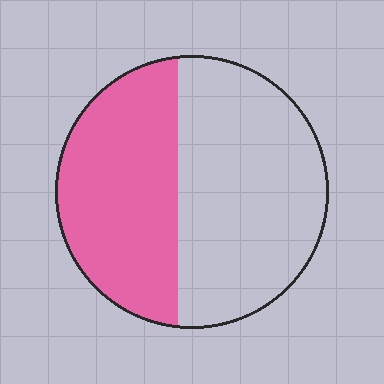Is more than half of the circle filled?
No.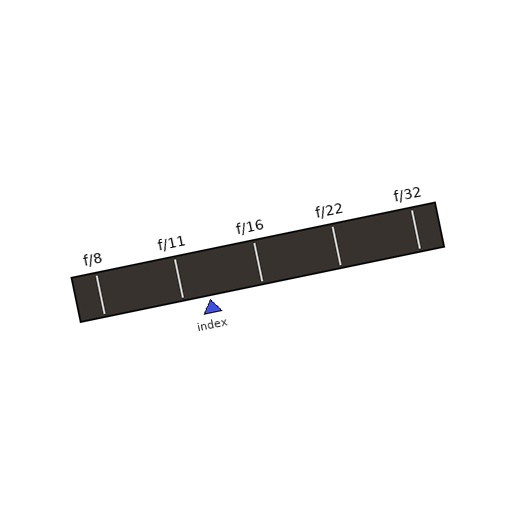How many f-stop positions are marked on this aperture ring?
There are 5 f-stop positions marked.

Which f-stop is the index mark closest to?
The index mark is closest to f/11.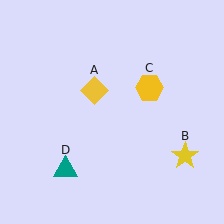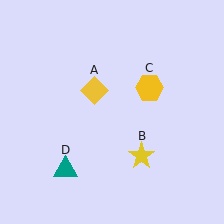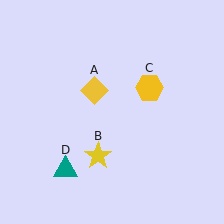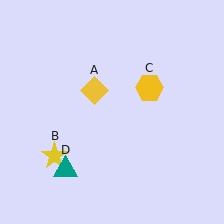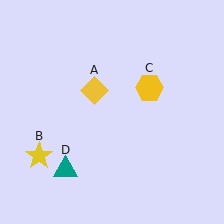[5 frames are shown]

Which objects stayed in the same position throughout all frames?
Yellow diamond (object A) and yellow hexagon (object C) and teal triangle (object D) remained stationary.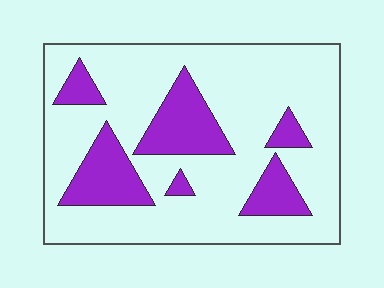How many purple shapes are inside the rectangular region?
6.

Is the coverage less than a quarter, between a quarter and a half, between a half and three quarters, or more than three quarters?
Less than a quarter.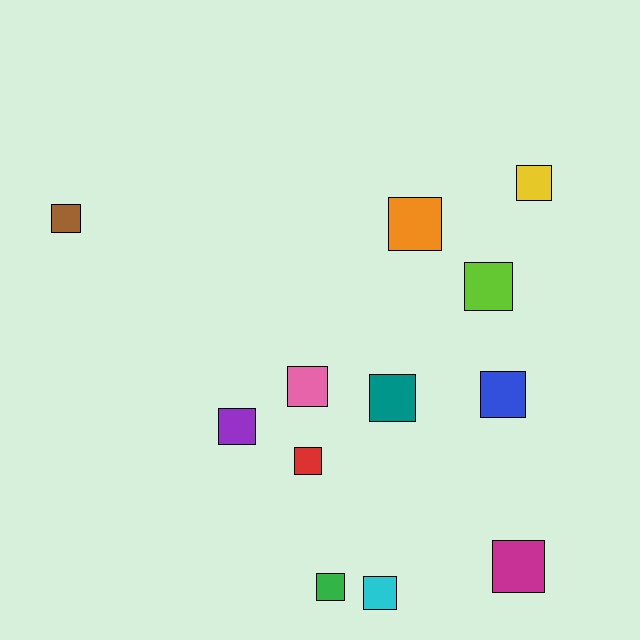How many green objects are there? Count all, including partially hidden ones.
There is 1 green object.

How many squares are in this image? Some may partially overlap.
There are 12 squares.